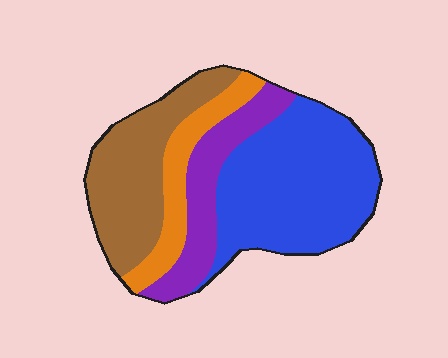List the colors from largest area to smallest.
From largest to smallest: blue, brown, purple, orange.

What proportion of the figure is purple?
Purple takes up about one sixth (1/6) of the figure.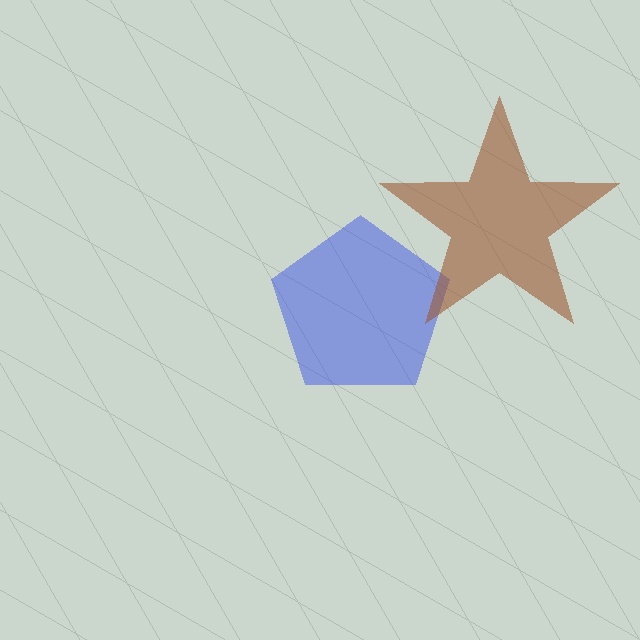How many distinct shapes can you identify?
There are 2 distinct shapes: a blue pentagon, a brown star.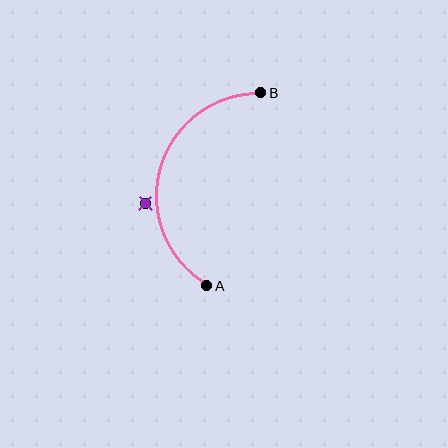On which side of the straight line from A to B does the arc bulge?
The arc bulges to the left of the straight line connecting A and B.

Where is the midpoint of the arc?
The arc midpoint is the point on the curve farthest from the straight line joining A and B. It sits to the left of that line.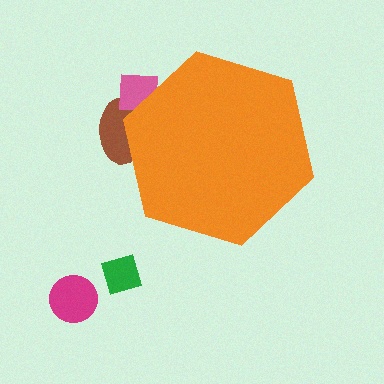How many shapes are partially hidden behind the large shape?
2 shapes are partially hidden.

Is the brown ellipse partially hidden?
Yes, the brown ellipse is partially hidden behind the orange hexagon.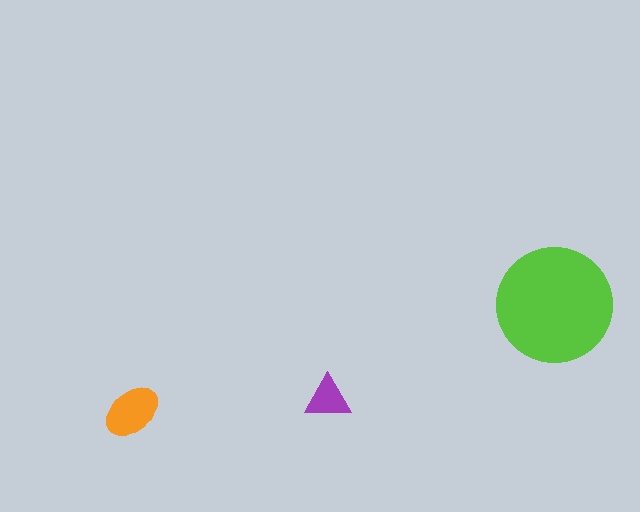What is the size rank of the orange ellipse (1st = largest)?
2nd.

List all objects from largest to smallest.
The lime circle, the orange ellipse, the purple triangle.